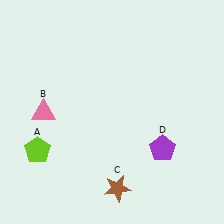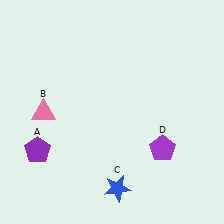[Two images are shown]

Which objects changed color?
A changed from lime to purple. C changed from brown to blue.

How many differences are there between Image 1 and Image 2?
There are 2 differences between the two images.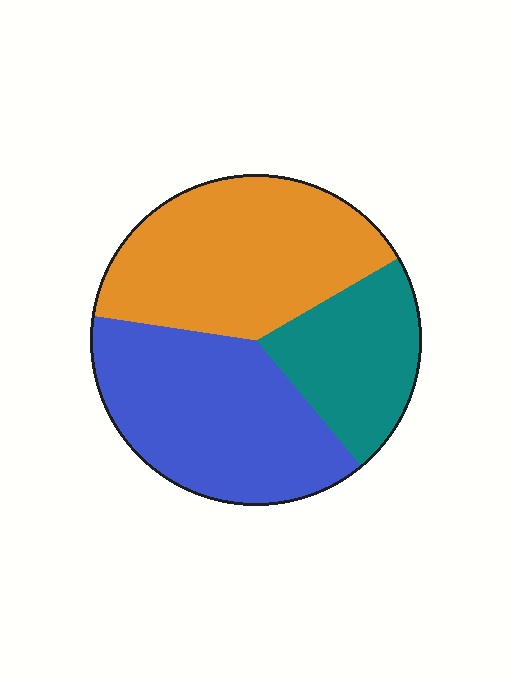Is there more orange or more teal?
Orange.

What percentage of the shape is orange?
Orange takes up between a third and a half of the shape.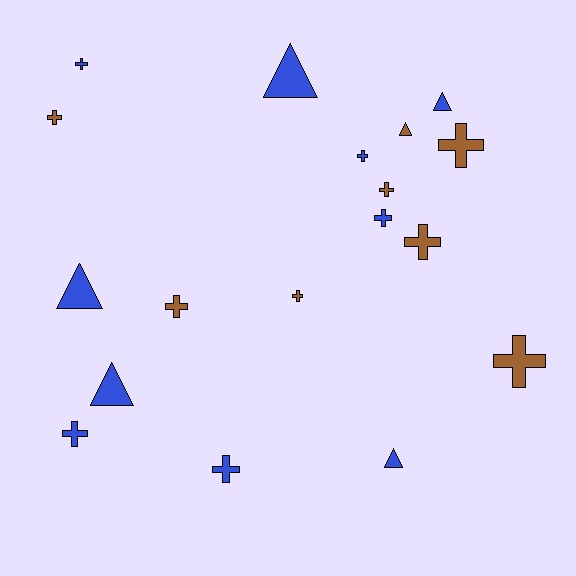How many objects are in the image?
There are 18 objects.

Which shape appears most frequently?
Cross, with 12 objects.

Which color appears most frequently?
Blue, with 10 objects.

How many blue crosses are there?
There are 5 blue crosses.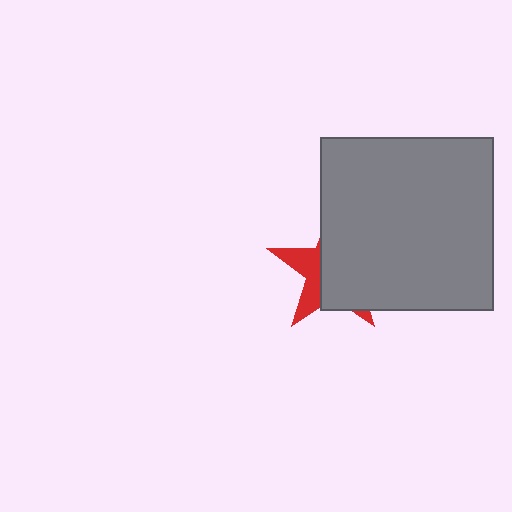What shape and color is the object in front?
The object in front is a gray square.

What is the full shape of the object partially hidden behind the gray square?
The partially hidden object is a red star.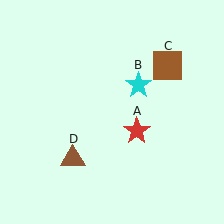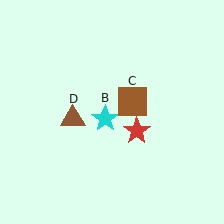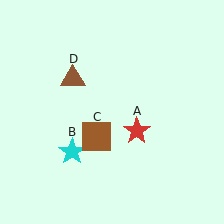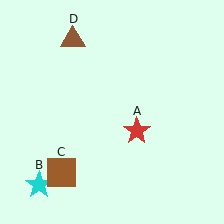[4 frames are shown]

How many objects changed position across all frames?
3 objects changed position: cyan star (object B), brown square (object C), brown triangle (object D).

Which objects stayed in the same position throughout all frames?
Red star (object A) remained stationary.